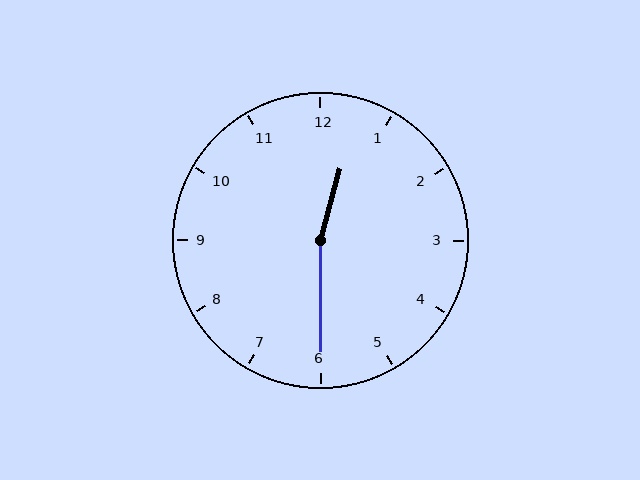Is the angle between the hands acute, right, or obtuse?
It is obtuse.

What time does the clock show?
12:30.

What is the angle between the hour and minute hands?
Approximately 165 degrees.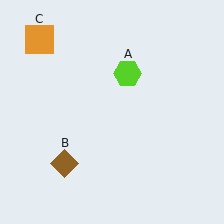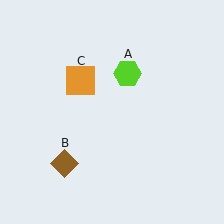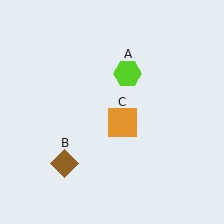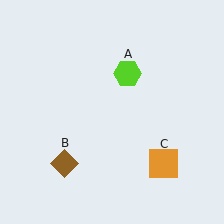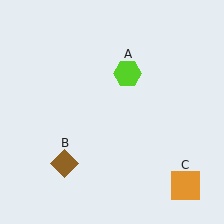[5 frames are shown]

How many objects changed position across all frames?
1 object changed position: orange square (object C).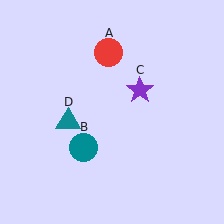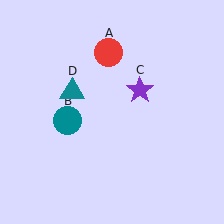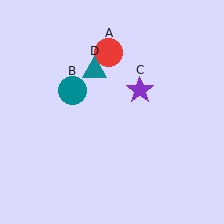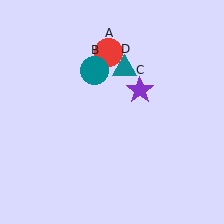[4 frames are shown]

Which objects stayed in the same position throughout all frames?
Red circle (object A) and purple star (object C) remained stationary.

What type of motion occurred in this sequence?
The teal circle (object B), teal triangle (object D) rotated clockwise around the center of the scene.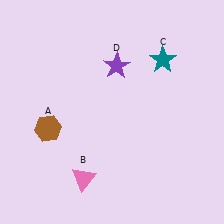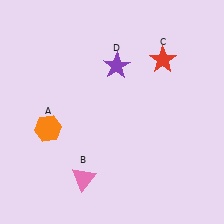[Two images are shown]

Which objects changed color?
A changed from brown to orange. C changed from teal to red.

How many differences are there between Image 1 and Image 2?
There are 2 differences between the two images.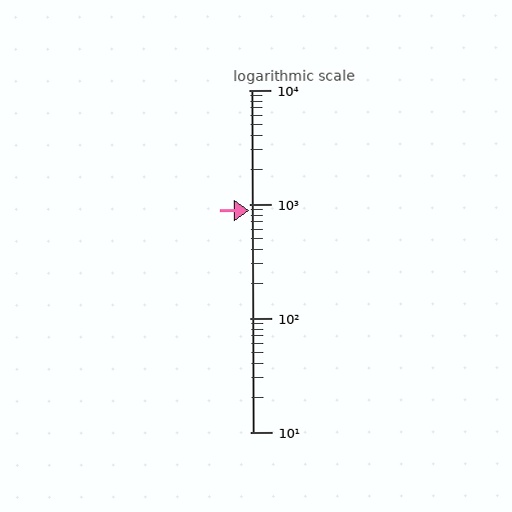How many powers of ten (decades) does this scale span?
The scale spans 3 decades, from 10 to 10000.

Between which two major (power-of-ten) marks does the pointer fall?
The pointer is between 100 and 1000.